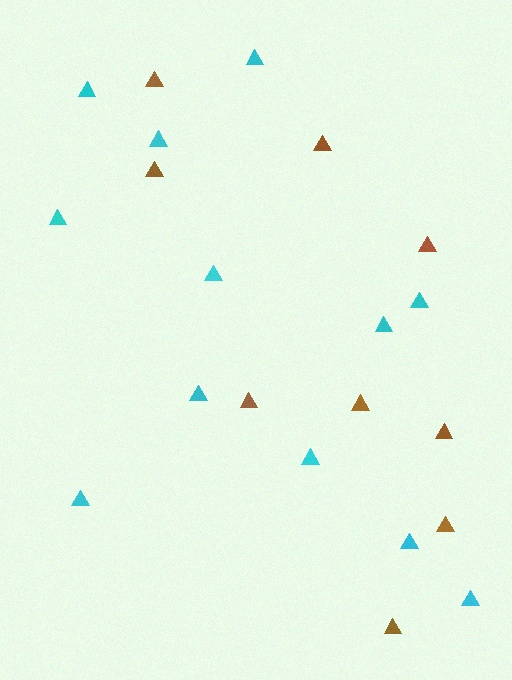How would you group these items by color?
There are 2 groups: one group of brown triangles (9) and one group of cyan triangles (12).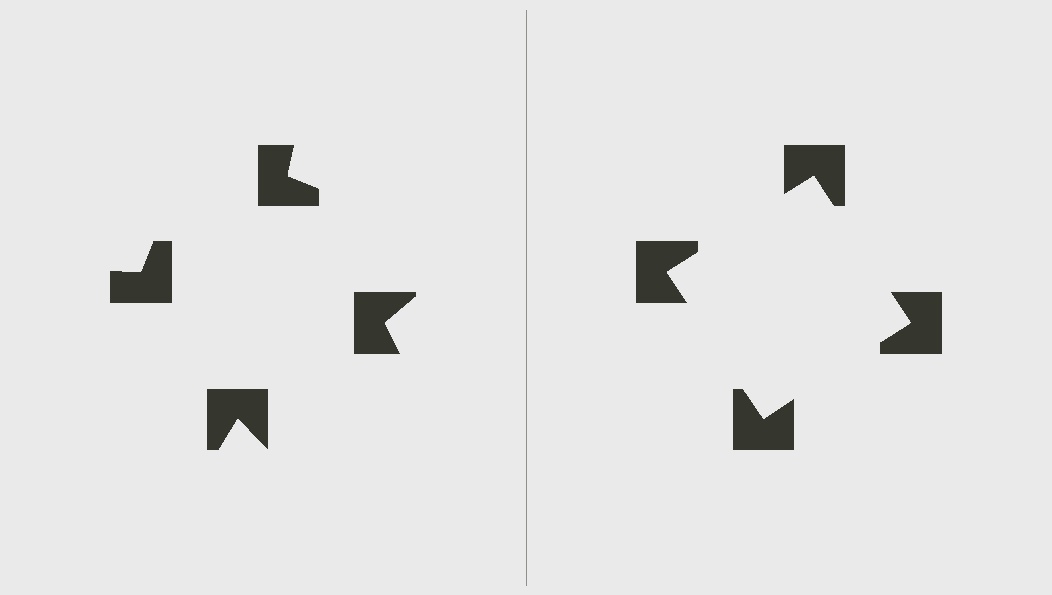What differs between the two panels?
The notched squares are positioned identically on both sides; only the wedge orientations differ. On the right they align to a square; on the left they are misaligned.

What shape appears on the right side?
An illusory square.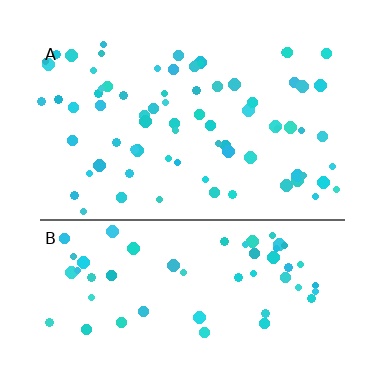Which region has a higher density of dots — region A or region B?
A (the top).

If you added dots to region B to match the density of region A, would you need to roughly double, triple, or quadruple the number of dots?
Approximately double.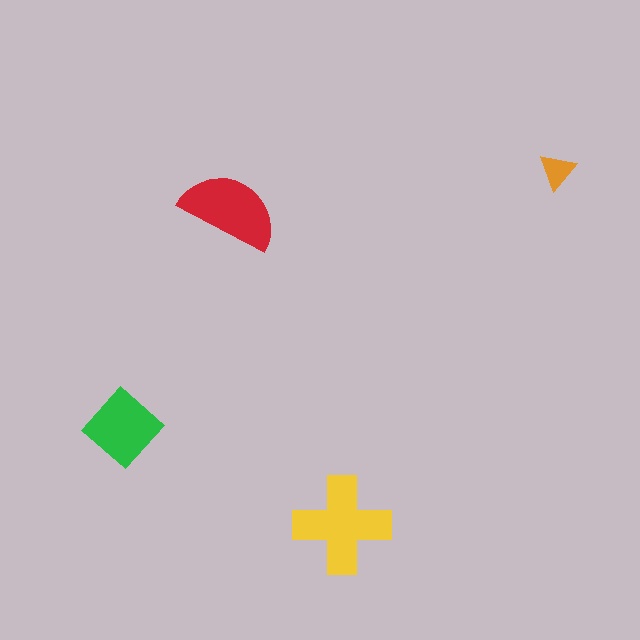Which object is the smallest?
The orange triangle.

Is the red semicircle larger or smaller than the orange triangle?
Larger.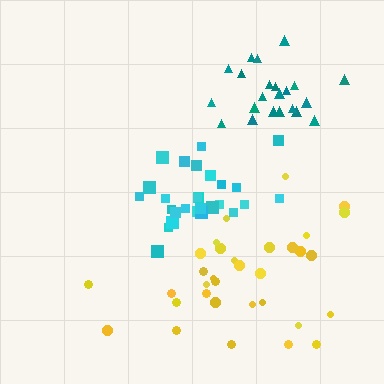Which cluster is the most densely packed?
Cyan.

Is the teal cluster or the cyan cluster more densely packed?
Cyan.